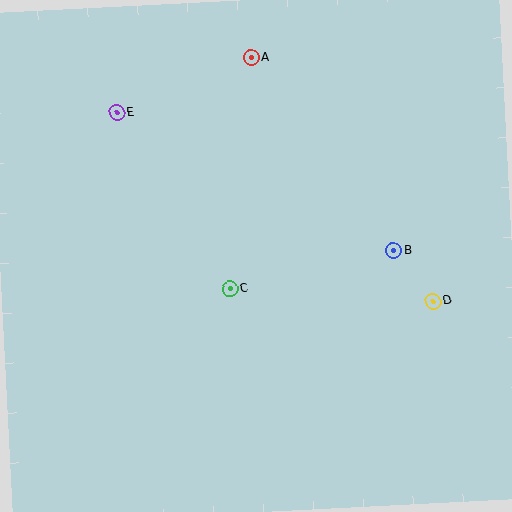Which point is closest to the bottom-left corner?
Point C is closest to the bottom-left corner.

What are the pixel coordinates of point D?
Point D is at (433, 301).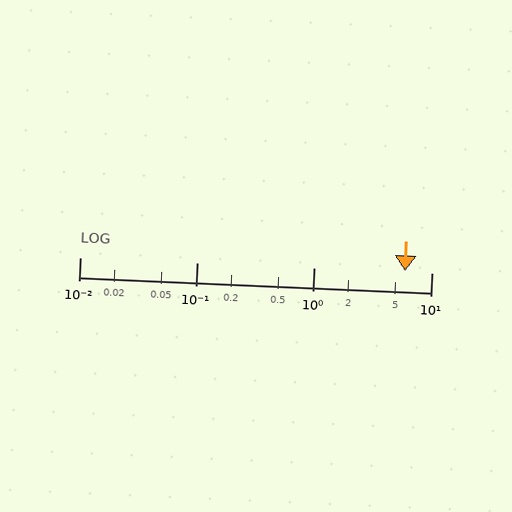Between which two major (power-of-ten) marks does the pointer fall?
The pointer is between 1 and 10.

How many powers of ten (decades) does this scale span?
The scale spans 3 decades, from 0.01 to 10.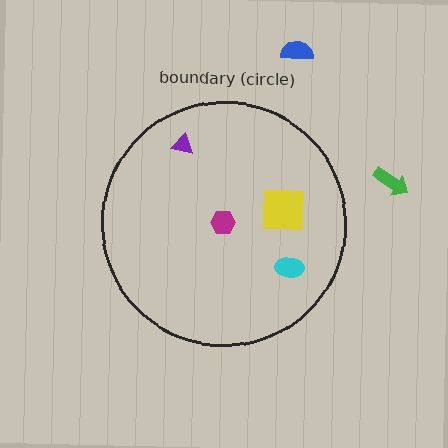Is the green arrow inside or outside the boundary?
Outside.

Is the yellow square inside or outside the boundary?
Inside.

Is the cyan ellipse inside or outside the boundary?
Inside.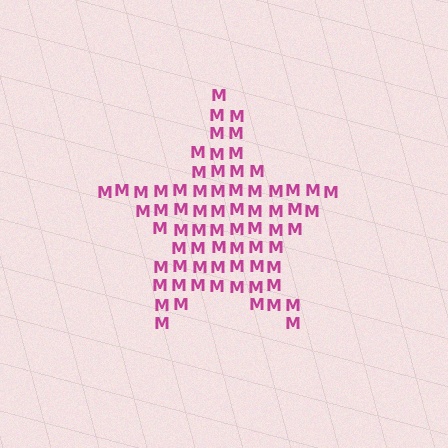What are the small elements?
The small elements are letter M's.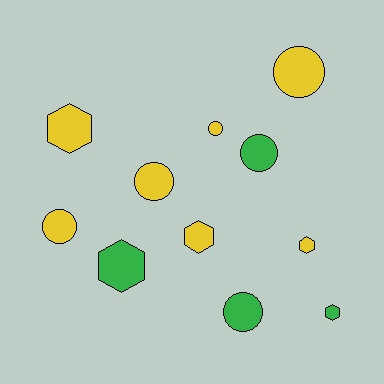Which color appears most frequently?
Yellow, with 7 objects.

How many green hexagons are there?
There are 2 green hexagons.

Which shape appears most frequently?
Circle, with 6 objects.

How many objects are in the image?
There are 11 objects.